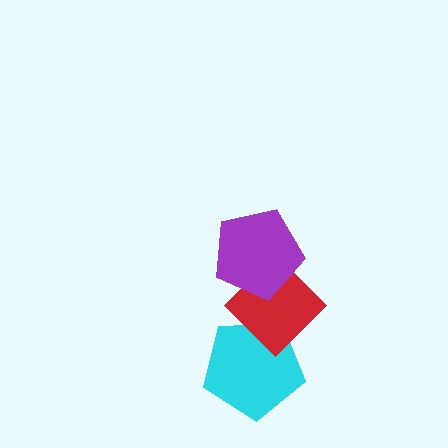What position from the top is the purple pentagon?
The purple pentagon is 1st from the top.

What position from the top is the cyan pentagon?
The cyan pentagon is 3rd from the top.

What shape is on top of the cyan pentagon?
The red diamond is on top of the cyan pentagon.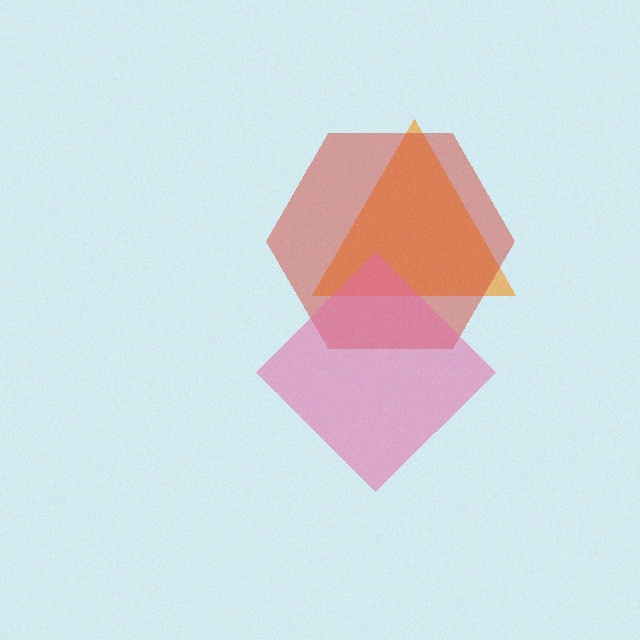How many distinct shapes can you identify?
There are 3 distinct shapes: an orange triangle, a red hexagon, a pink diamond.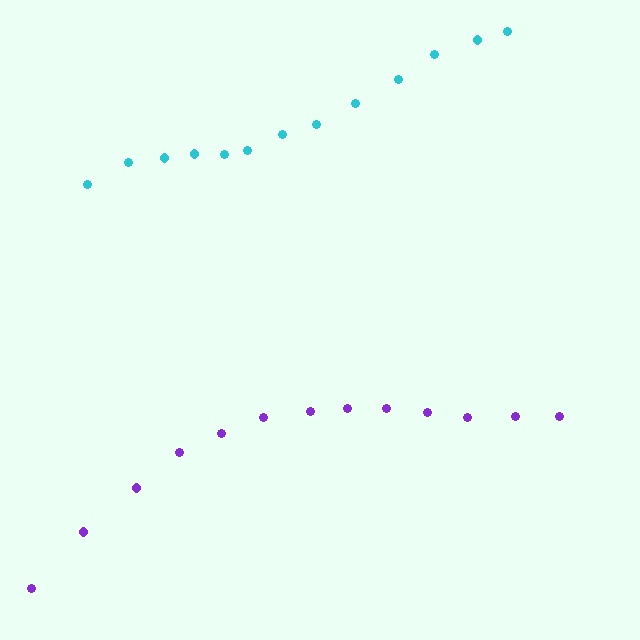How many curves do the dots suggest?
There are 2 distinct paths.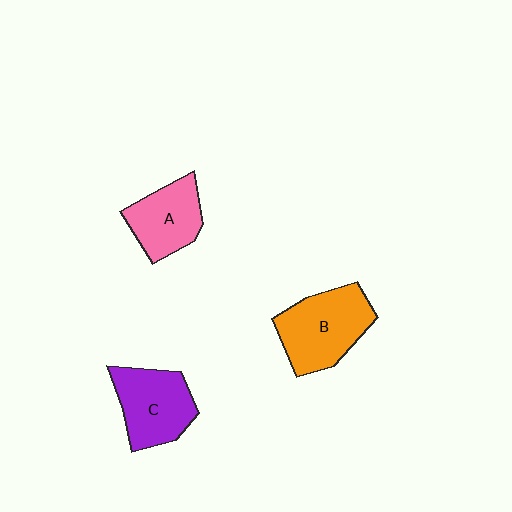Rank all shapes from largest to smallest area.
From largest to smallest: B (orange), C (purple), A (pink).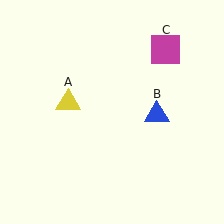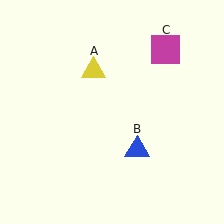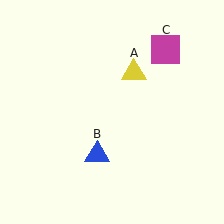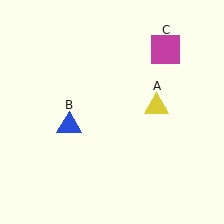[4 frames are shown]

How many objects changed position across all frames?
2 objects changed position: yellow triangle (object A), blue triangle (object B).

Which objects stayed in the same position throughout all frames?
Magenta square (object C) remained stationary.